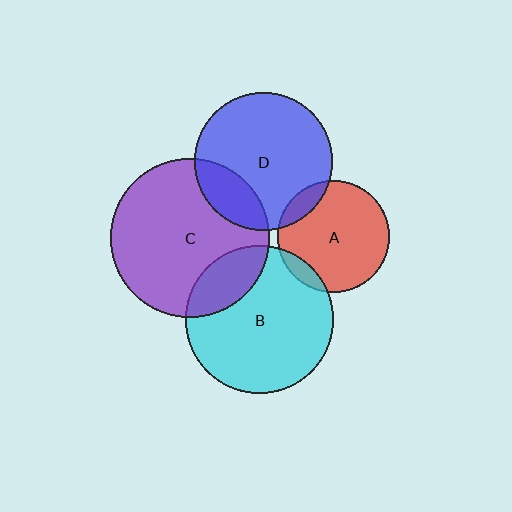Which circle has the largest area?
Circle C (purple).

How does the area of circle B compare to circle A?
Approximately 1.7 times.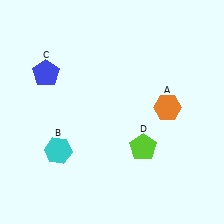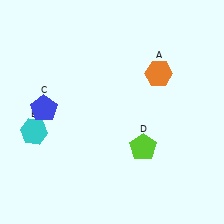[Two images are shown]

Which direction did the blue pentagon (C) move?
The blue pentagon (C) moved down.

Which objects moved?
The objects that moved are: the orange hexagon (A), the cyan hexagon (B), the blue pentagon (C).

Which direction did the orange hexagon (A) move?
The orange hexagon (A) moved up.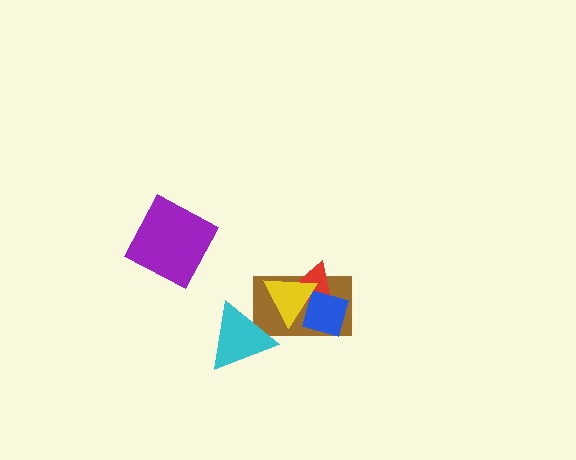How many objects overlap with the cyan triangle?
1 object overlaps with the cyan triangle.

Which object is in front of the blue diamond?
The yellow triangle is in front of the blue diamond.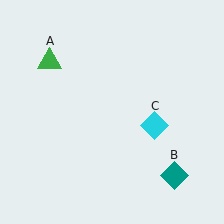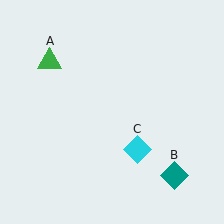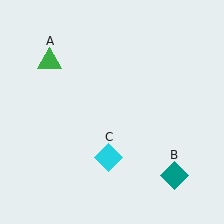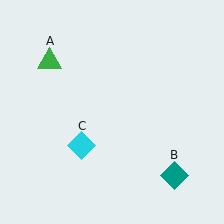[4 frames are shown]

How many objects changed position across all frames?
1 object changed position: cyan diamond (object C).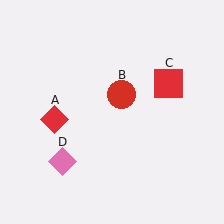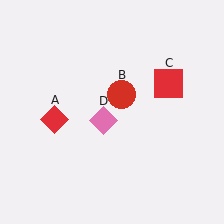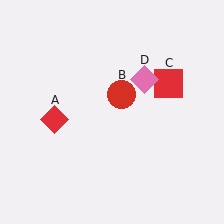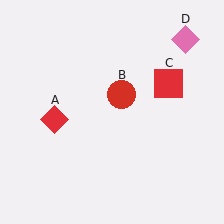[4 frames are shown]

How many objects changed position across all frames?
1 object changed position: pink diamond (object D).